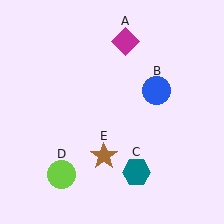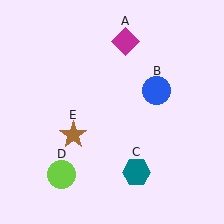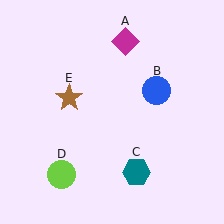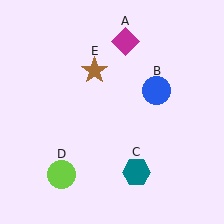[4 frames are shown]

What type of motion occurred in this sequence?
The brown star (object E) rotated clockwise around the center of the scene.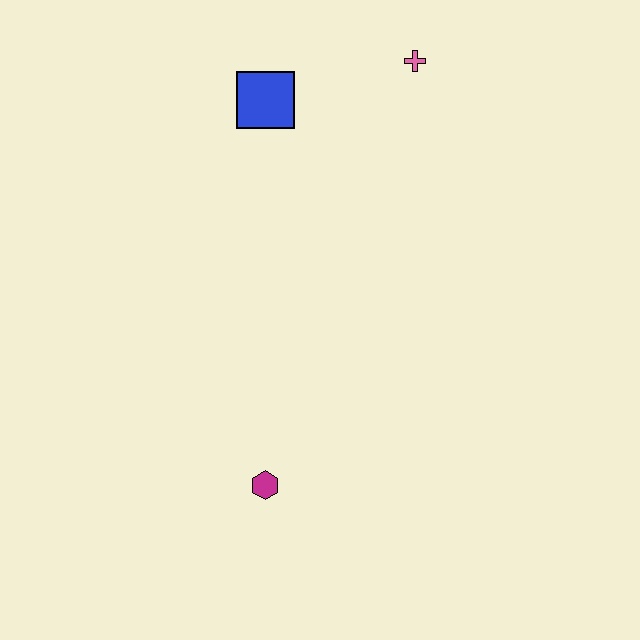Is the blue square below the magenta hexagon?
No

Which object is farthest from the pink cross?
The magenta hexagon is farthest from the pink cross.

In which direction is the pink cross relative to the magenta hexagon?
The pink cross is above the magenta hexagon.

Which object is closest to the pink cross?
The blue square is closest to the pink cross.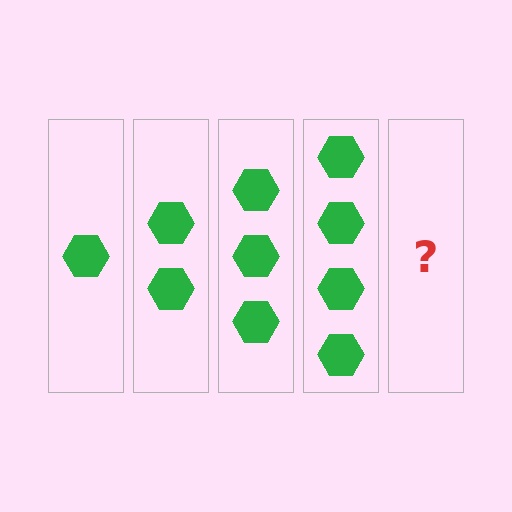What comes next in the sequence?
The next element should be 5 hexagons.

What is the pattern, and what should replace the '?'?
The pattern is that each step adds one more hexagon. The '?' should be 5 hexagons.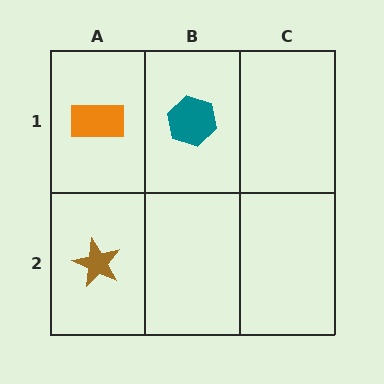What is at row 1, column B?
A teal hexagon.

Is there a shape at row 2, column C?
No, that cell is empty.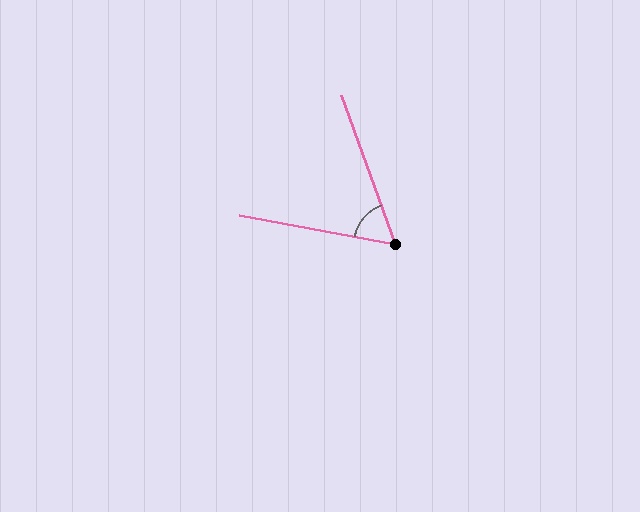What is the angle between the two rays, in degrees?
Approximately 60 degrees.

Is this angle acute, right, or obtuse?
It is acute.